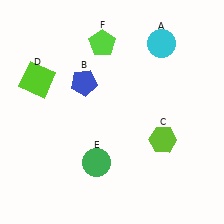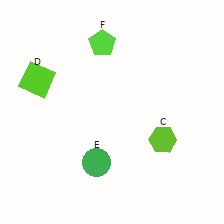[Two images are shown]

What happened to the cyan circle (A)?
The cyan circle (A) was removed in Image 2. It was in the top-right area of Image 1.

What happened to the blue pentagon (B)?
The blue pentagon (B) was removed in Image 2. It was in the top-left area of Image 1.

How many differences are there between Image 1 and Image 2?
There are 2 differences between the two images.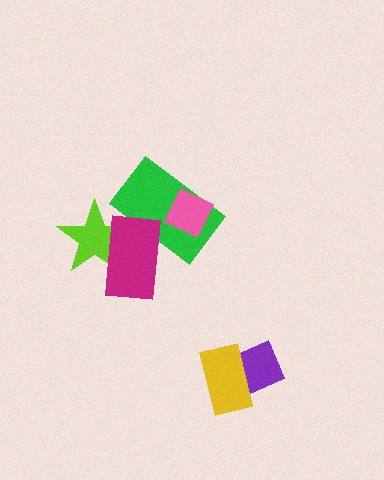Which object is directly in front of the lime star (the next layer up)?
The green rectangle is directly in front of the lime star.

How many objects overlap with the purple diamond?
1 object overlaps with the purple diamond.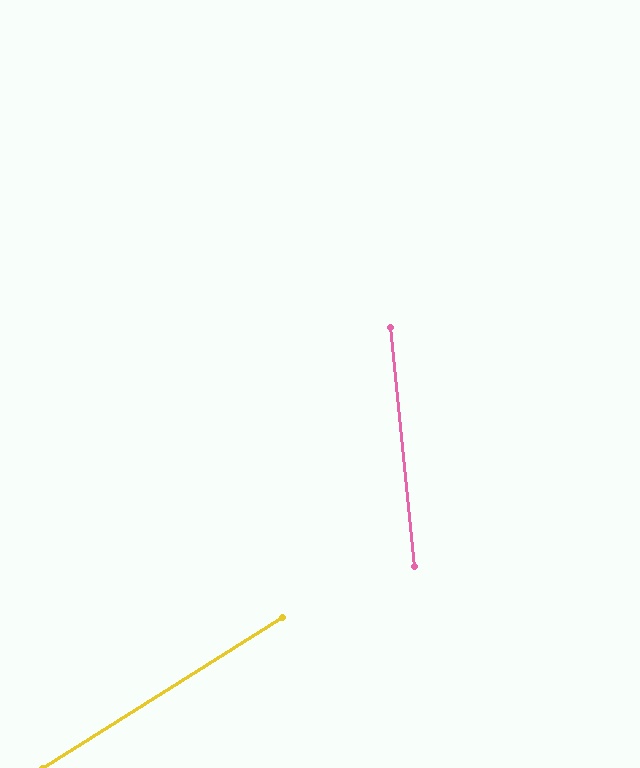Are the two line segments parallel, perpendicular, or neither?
Neither parallel nor perpendicular — they differ by about 63°.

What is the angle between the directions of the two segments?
Approximately 63 degrees.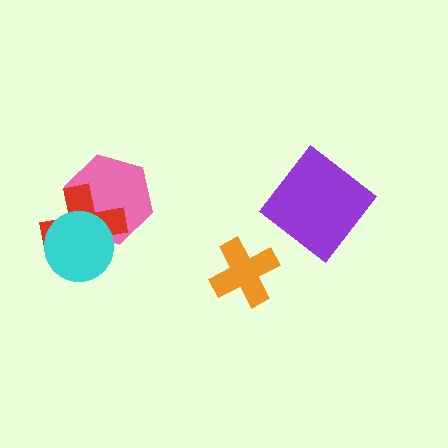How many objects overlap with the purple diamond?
0 objects overlap with the purple diamond.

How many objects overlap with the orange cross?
0 objects overlap with the orange cross.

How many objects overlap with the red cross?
2 objects overlap with the red cross.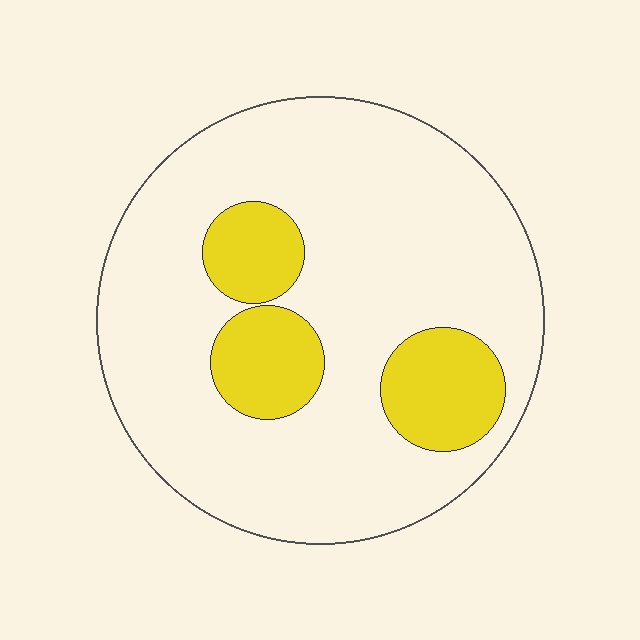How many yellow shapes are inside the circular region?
3.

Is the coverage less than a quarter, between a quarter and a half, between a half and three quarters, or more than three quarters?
Less than a quarter.